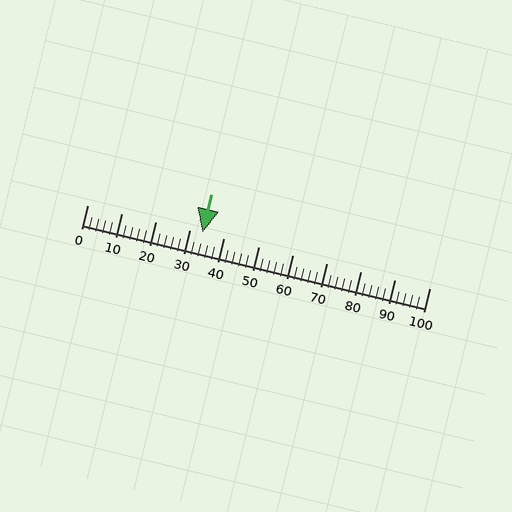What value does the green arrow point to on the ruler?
The green arrow points to approximately 34.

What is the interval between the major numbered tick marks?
The major tick marks are spaced 10 units apart.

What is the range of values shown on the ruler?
The ruler shows values from 0 to 100.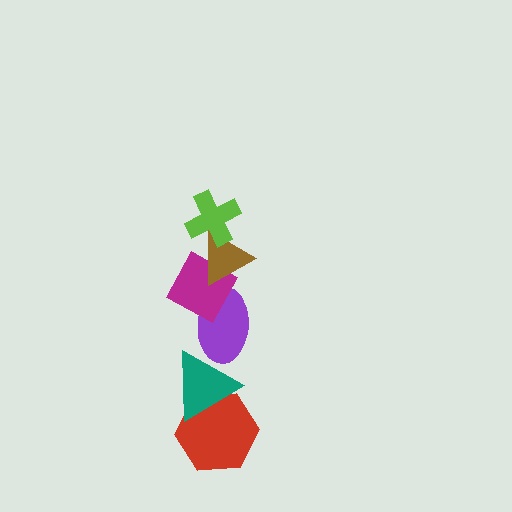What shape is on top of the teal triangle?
The purple ellipse is on top of the teal triangle.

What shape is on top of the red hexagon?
The teal triangle is on top of the red hexagon.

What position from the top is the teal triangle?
The teal triangle is 5th from the top.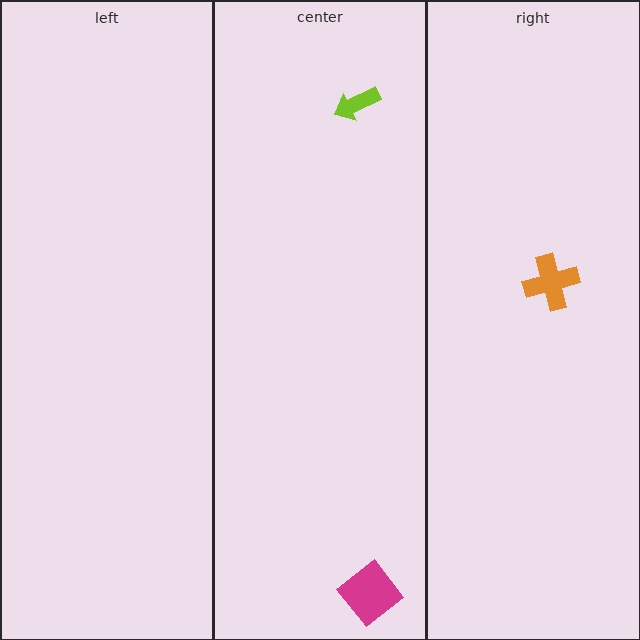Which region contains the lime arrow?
The center region.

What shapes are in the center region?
The magenta diamond, the lime arrow.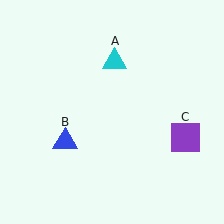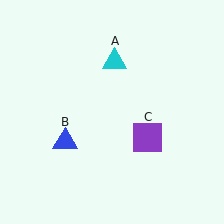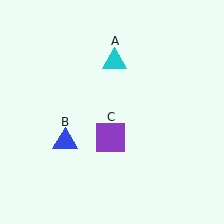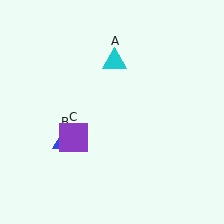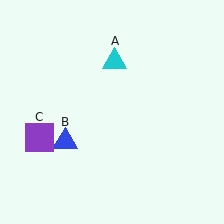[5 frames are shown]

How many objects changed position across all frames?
1 object changed position: purple square (object C).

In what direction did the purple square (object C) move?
The purple square (object C) moved left.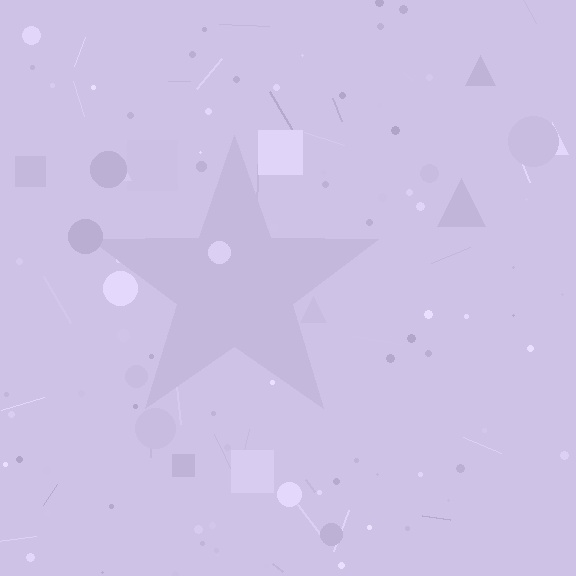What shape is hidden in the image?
A star is hidden in the image.